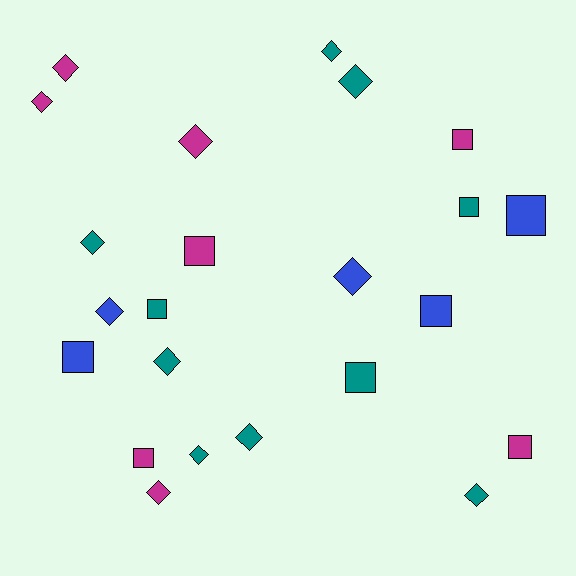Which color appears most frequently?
Teal, with 10 objects.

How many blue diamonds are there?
There are 2 blue diamonds.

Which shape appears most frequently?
Diamond, with 13 objects.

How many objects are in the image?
There are 23 objects.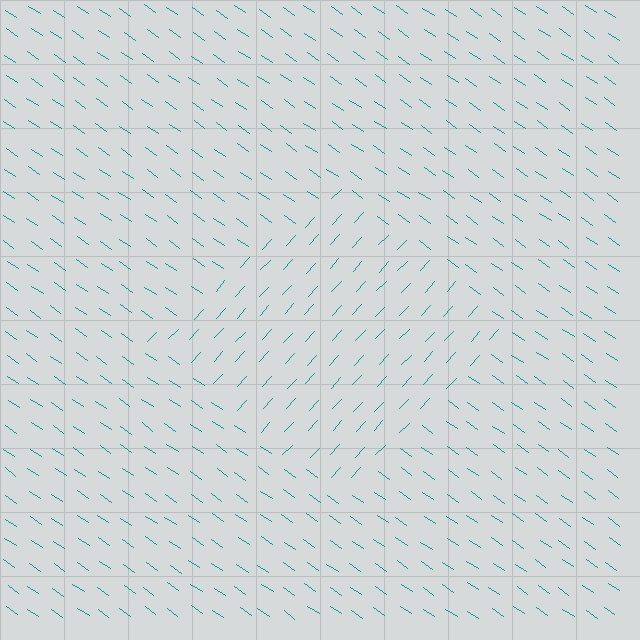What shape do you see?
I see a diamond.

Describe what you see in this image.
The image is filled with small teal line segments. A diamond region in the image has lines oriented differently from the surrounding lines, creating a visible texture boundary.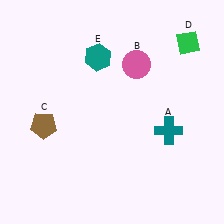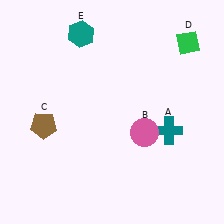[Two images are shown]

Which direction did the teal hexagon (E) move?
The teal hexagon (E) moved up.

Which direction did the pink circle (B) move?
The pink circle (B) moved down.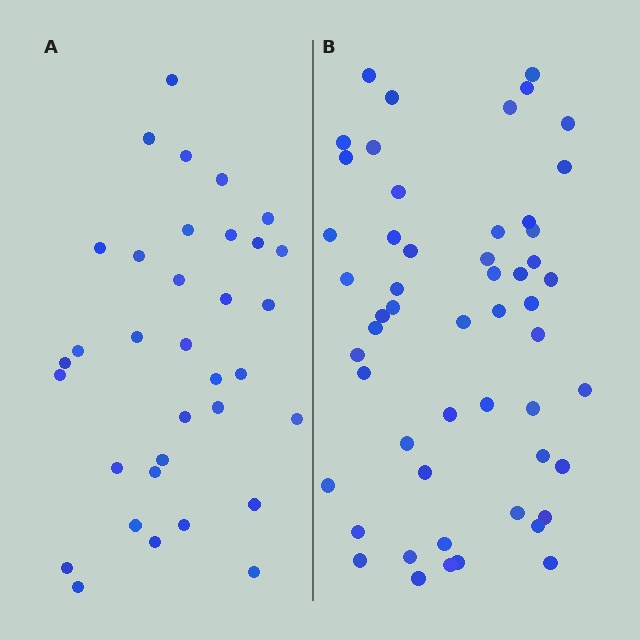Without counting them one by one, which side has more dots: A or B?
Region B (the right region) has more dots.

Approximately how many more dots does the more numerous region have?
Region B has approximately 20 more dots than region A.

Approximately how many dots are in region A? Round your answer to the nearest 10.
About 30 dots. (The exact count is 34, which rounds to 30.)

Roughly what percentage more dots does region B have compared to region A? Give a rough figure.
About 55% more.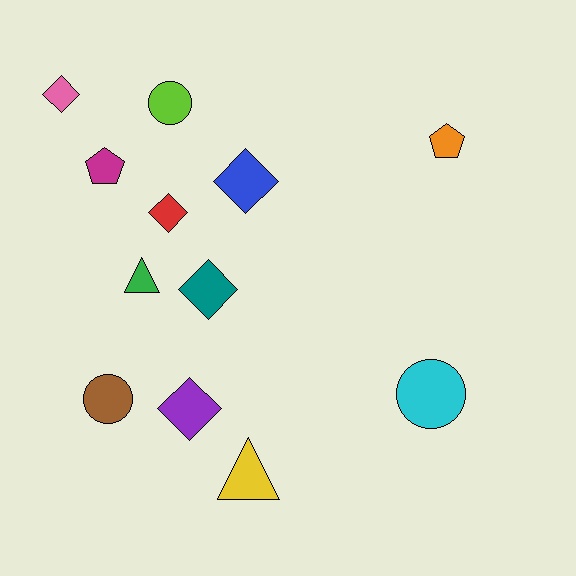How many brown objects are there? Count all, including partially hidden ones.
There is 1 brown object.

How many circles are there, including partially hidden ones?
There are 3 circles.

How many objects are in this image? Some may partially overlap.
There are 12 objects.